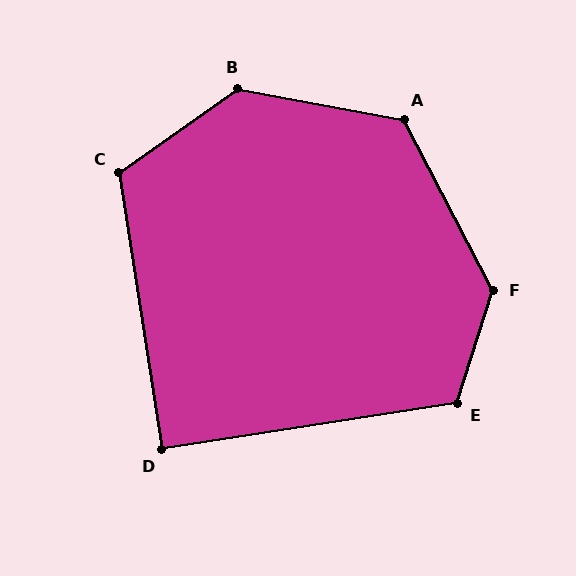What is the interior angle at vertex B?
Approximately 135 degrees (obtuse).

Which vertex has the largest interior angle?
F, at approximately 135 degrees.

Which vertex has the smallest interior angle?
D, at approximately 90 degrees.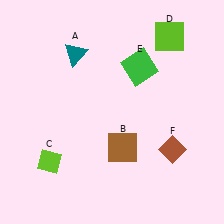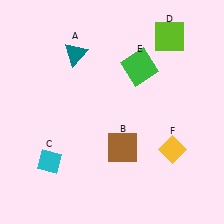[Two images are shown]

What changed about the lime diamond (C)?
In Image 1, C is lime. In Image 2, it changed to cyan.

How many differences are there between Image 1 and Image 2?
There are 2 differences between the two images.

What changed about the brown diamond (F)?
In Image 1, F is brown. In Image 2, it changed to yellow.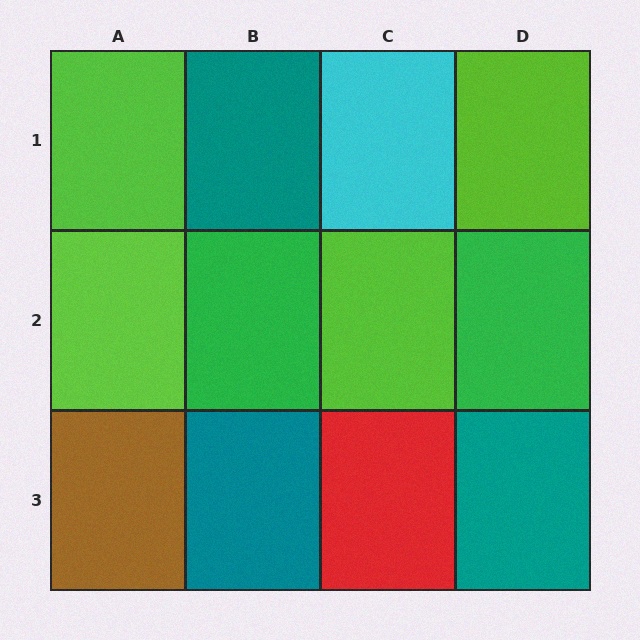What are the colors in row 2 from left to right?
Lime, green, lime, green.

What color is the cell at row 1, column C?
Cyan.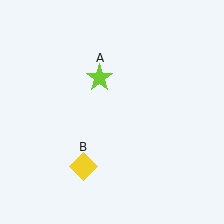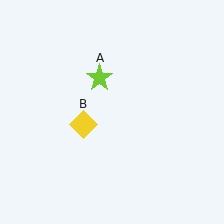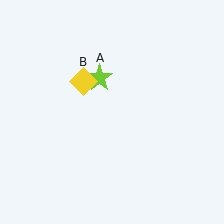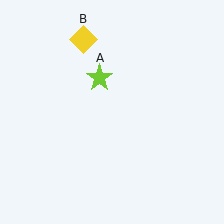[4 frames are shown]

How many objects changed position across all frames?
1 object changed position: yellow diamond (object B).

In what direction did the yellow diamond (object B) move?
The yellow diamond (object B) moved up.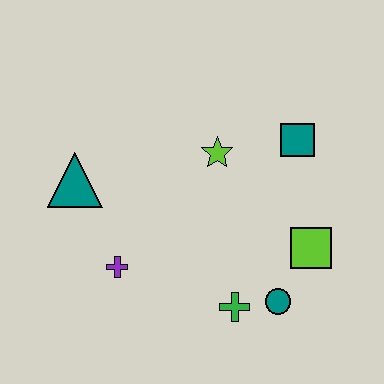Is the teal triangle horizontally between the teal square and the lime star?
No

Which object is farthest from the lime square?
The teal triangle is farthest from the lime square.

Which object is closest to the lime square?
The teal circle is closest to the lime square.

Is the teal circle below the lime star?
Yes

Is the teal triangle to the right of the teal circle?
No